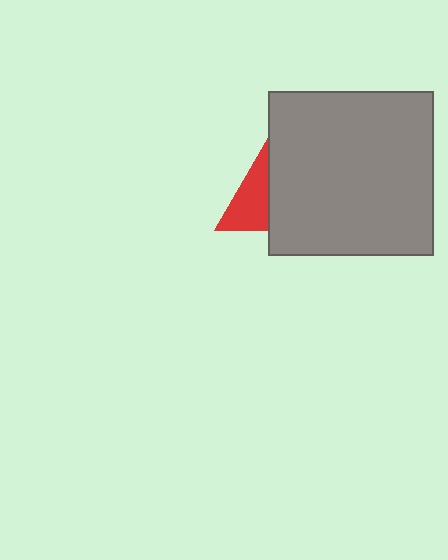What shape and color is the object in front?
The object in front is a gray square.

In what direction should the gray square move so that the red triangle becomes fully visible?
The gray square should move right. That is the shortest direction to clear the overlap and leave the red triangle fully visible.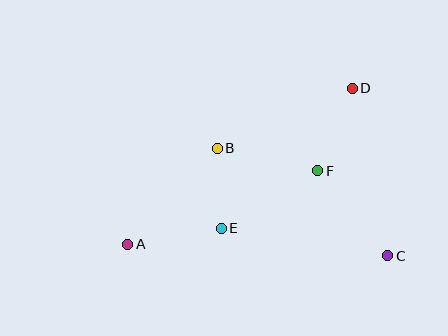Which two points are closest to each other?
Points B and E are closest to each other.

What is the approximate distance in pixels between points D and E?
The distance between D and E is approximately 192 pixels.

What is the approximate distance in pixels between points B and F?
The distance between B and F is approximately 103 pixels.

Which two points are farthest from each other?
Points A and D are farthest from each other.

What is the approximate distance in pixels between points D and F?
The distance between D and F is approximately 90 pixels.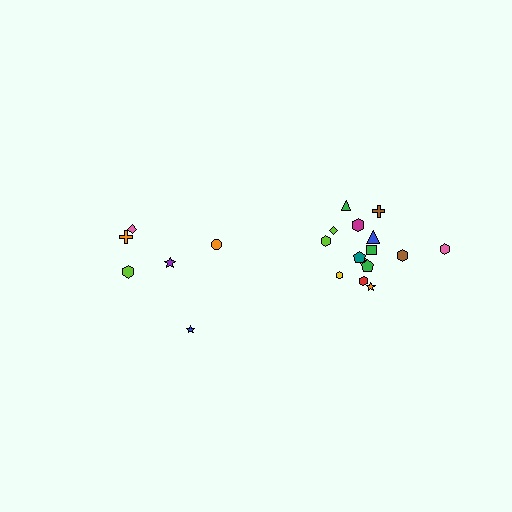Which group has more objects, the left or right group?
The right group.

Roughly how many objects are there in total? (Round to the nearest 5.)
Roughly 20 objects in total.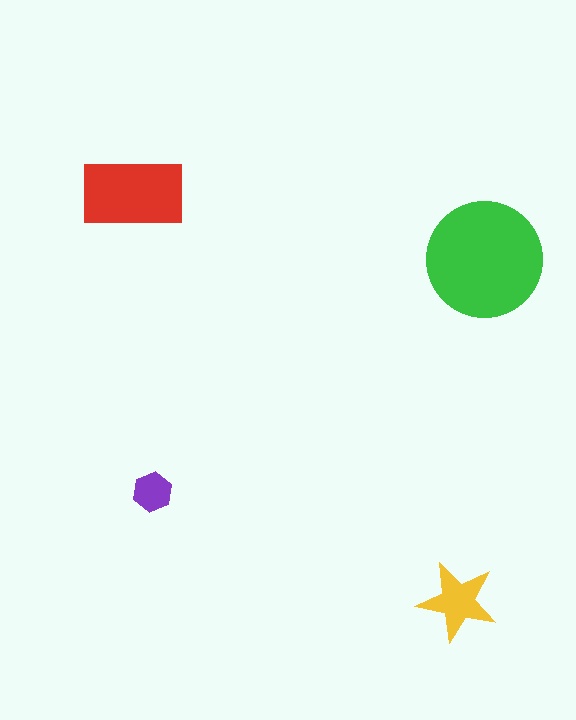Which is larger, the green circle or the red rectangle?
The green circle.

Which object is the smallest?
The purple hexagon.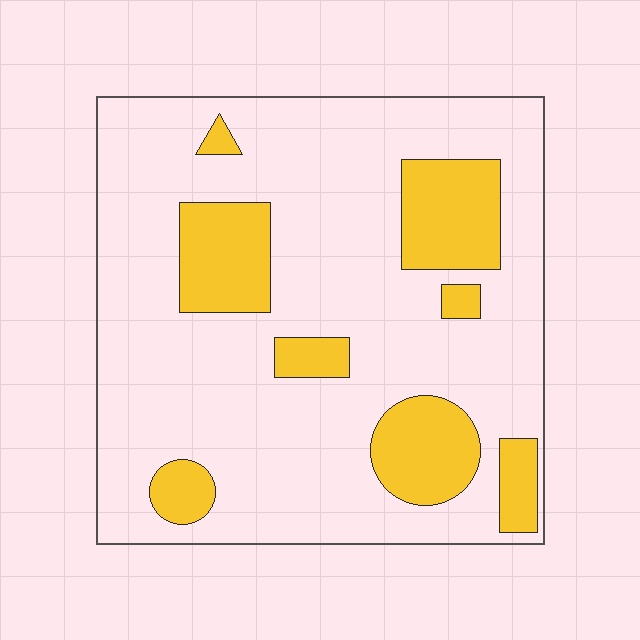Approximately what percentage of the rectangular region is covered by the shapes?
Approximately 20%.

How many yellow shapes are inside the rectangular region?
8.